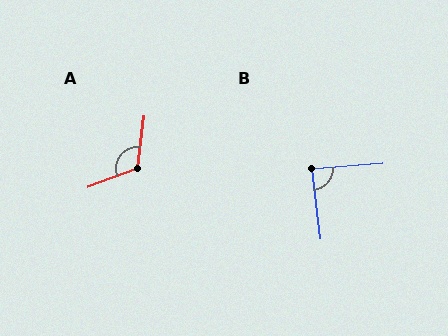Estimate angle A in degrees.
Approximately 118 degrees.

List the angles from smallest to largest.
B (88°), A (118°).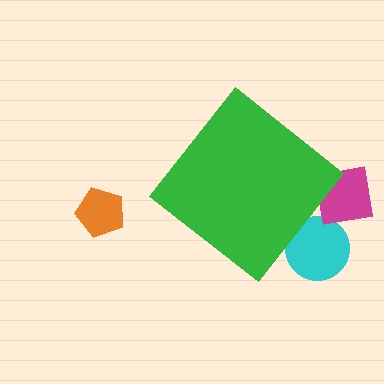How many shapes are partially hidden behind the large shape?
2 shapes are partially hidden.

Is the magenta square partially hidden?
Yes, the magenta square is partially hidden behind the green diamond.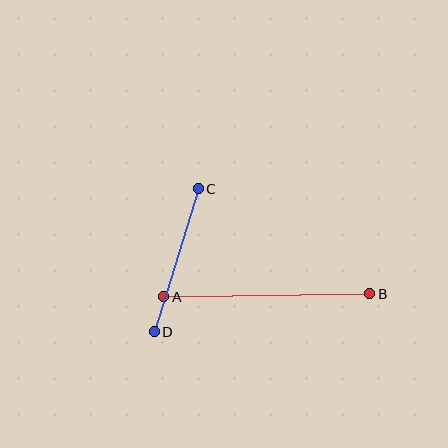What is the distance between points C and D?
The distance is approximately 150 pixels.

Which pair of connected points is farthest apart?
Points A and B are farthest apart.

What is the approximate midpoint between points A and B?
The midpoint is at approximately (267, 295) pixels.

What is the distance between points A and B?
The distance is approximately 206 pixels.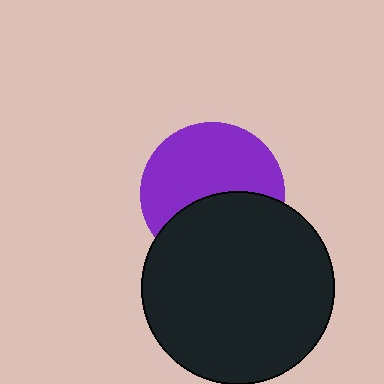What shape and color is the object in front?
The object in front is a black circle.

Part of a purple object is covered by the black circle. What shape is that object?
It is a circle.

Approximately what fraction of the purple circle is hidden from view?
Roughly 41% of the purple circle is hidden behind the black circle.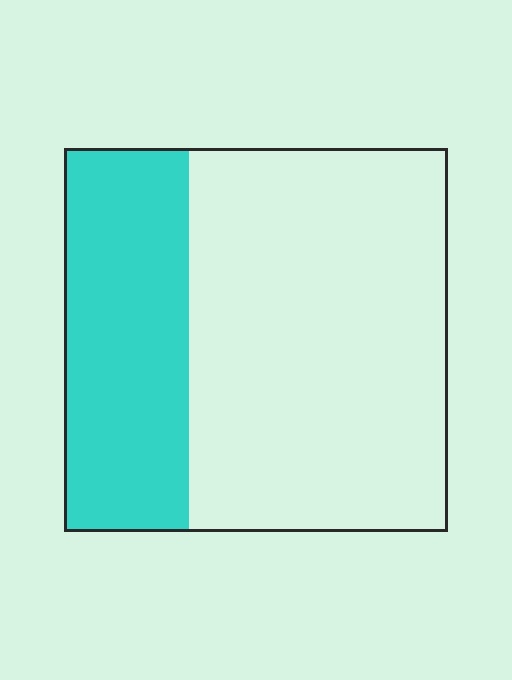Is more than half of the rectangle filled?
No.